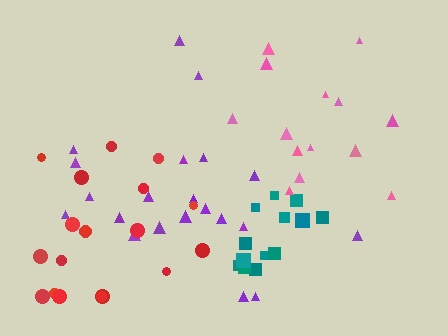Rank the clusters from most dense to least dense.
teal, red, purple, pink.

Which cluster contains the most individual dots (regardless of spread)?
Purple (21).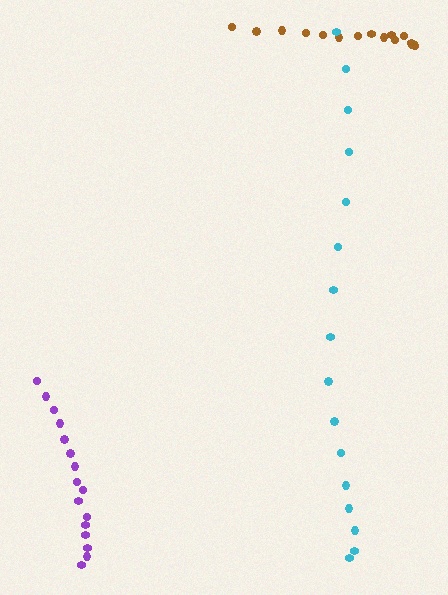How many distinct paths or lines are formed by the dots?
There are 3 distinct paths.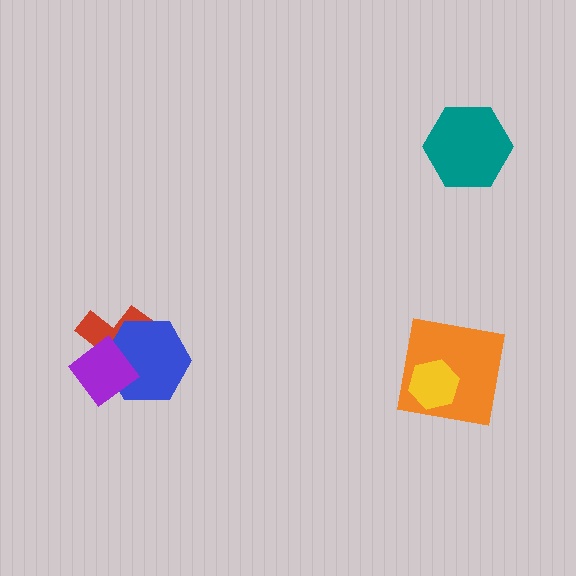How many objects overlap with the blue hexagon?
2 objects overlap with the blue hexagon.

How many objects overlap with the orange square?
1 object overlaps with the orange square.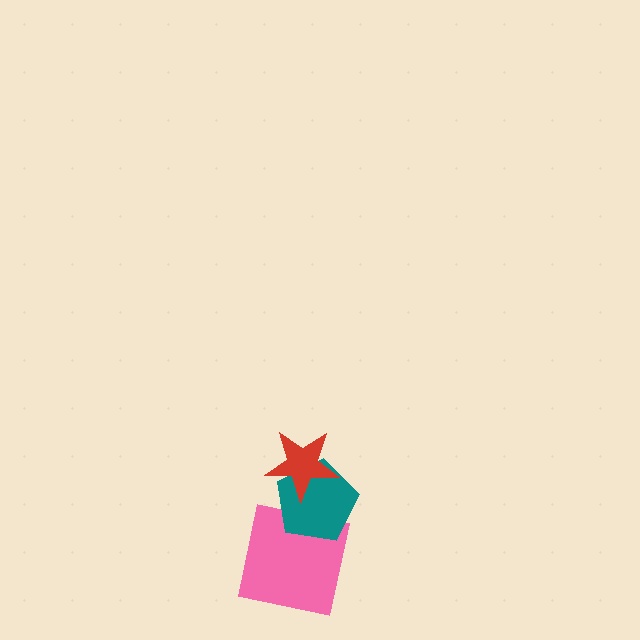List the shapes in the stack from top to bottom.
From top to bottom: the red star, the teal pentagon, the pink square.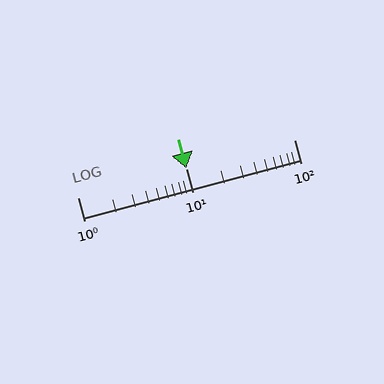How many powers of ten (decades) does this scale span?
The scale spans 2 decades, from 1 to 100.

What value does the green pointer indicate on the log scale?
The pointer indicates approximately 10.